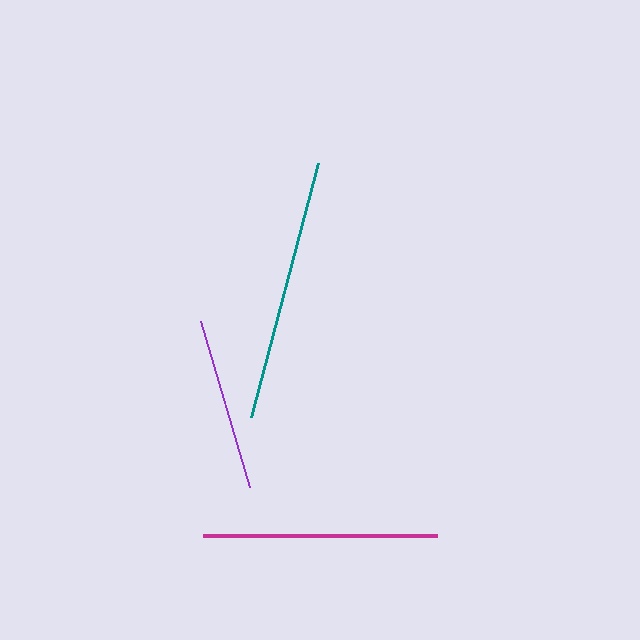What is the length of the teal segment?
The teal segment is approximately 263 pixels long.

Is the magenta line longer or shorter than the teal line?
The teal line is longer than the magenta line.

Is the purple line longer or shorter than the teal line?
The teal line is longer than the purple line.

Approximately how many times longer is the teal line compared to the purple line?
The teal line is approximately 1.5 times the length of the purple line.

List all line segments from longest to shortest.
From longest to shortest: teal, magenta, purple.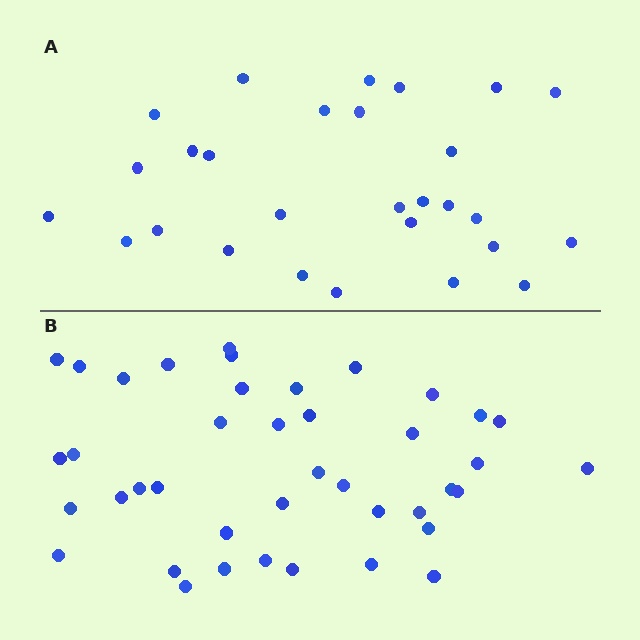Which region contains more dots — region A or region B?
Region B (the bottom region) has more dots.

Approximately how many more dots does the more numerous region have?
Region B has approximately 15 more dots than region A.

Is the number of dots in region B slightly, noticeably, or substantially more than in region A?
Region B has substantially more. The ratio is roughly 1.5 to 1.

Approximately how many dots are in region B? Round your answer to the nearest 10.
About 40 dots. (The exact count is 41, which rounds to 40.)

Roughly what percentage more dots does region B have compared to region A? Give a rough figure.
About 45% more.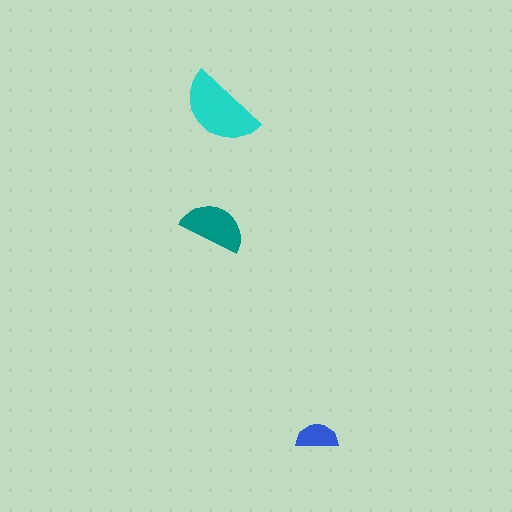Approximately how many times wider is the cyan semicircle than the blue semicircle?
About 2 times wider.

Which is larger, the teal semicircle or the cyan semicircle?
The cyan one.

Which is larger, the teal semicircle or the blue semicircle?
The teal one.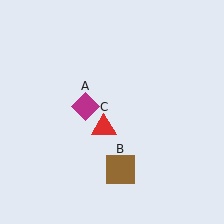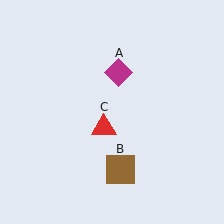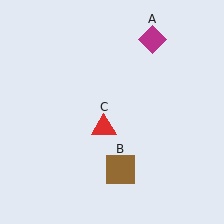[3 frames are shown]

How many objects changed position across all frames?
1 object changed position: magenta diamond (object A).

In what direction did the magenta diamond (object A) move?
The magenta diamond (object A) moved up and to the right.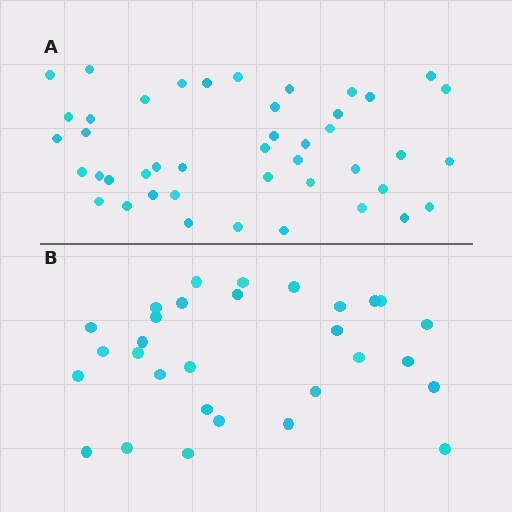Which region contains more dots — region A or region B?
Region A (the top region) has more dots.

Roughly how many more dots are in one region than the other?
Region A has approximately 15 more dots than region B.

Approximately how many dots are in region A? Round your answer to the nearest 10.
About 40 dots. (The exact count is 44, which rounds to 40.)